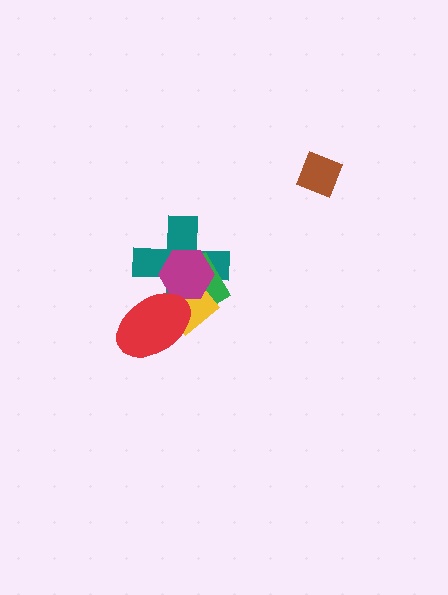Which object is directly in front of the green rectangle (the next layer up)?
The yellow diamond is directly in front of the green rectangle.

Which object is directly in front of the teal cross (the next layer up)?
The green rectangle is directly in front of the teal cross.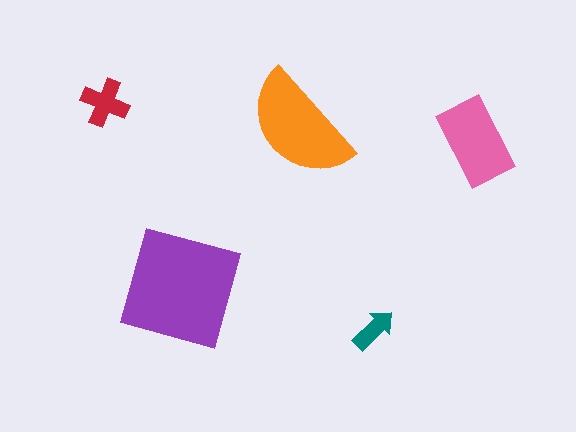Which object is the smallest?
The teal arrow.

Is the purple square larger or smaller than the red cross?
Larger.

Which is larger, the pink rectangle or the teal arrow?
The pink rectangle.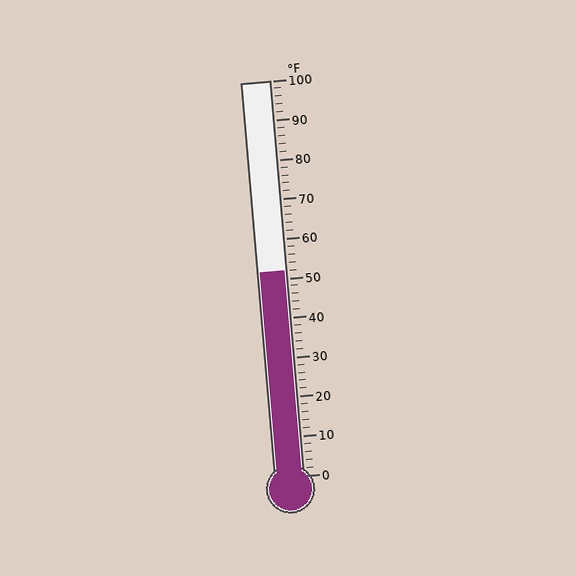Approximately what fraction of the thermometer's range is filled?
The thermometer is filled to approximately 50% of its range.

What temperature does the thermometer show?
The thermometer shows approximately 52°F.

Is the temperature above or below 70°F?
The temperature is below 70°F.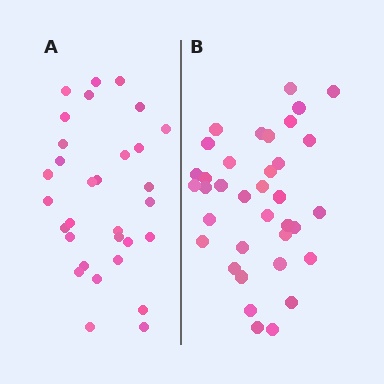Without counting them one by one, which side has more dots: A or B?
Region B (the right region) has more dots.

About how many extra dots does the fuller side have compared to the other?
Region B has about 5 more dots than region A.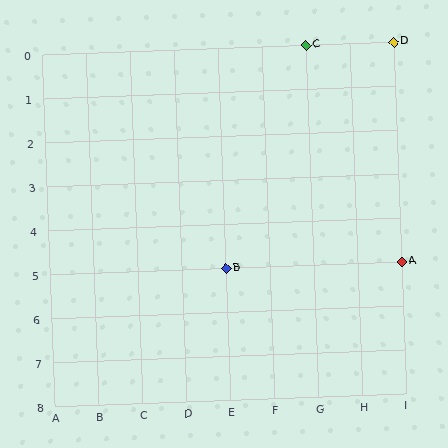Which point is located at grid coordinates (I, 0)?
Point D is at (I, 0).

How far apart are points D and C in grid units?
Points D and C are 2 columns apart.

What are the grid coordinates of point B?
Point B is at grid coordinates (E, 5).